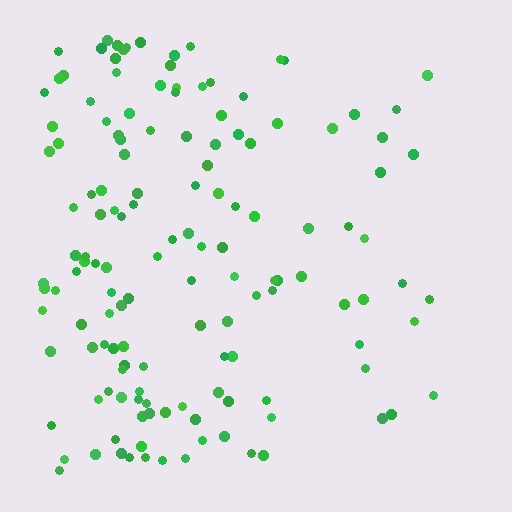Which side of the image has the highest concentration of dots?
The left.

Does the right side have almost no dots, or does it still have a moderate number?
Still a moderate number, just noticeably fewer than the left.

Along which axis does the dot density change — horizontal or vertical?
Horizontal.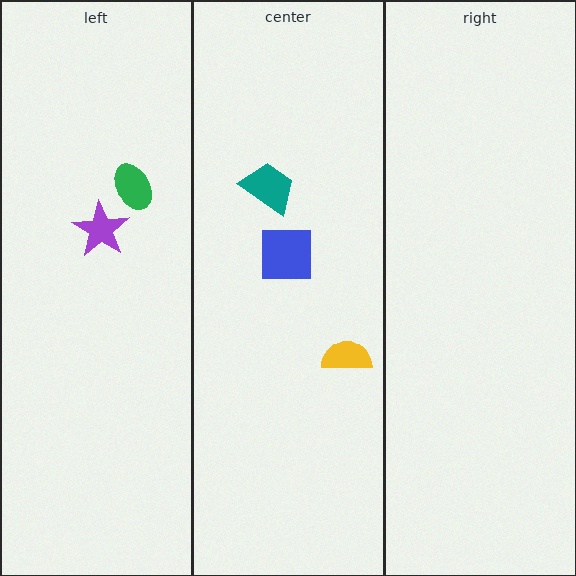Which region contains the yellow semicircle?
The center region.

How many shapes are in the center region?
3.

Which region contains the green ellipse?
The left region.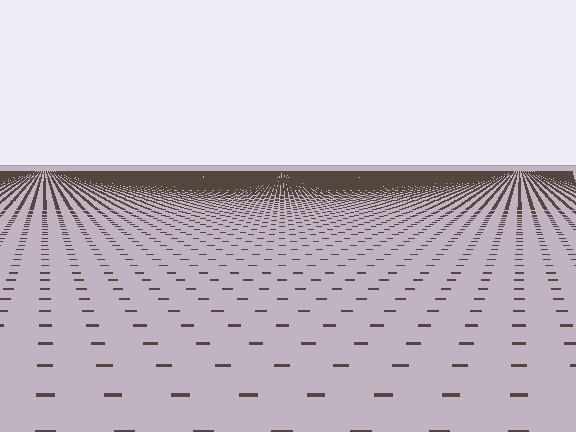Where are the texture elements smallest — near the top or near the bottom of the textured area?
Near the top.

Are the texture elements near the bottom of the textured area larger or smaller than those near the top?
Larger. Near the bottom, elements are closer to the viewer and appear at a bigger on-screen size.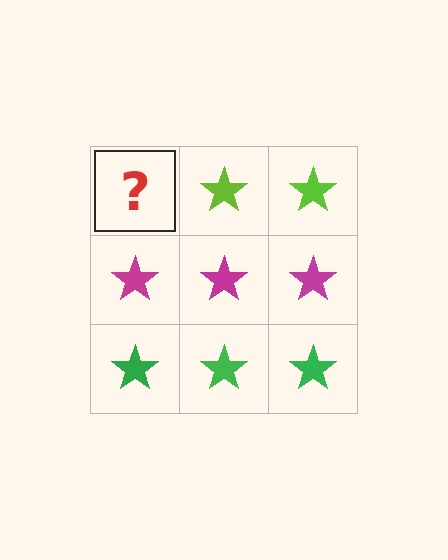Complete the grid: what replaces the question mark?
The question mark should be replaced with a lime star.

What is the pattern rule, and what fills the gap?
The rule is that each row has a consistent color. The gap should be filled with a lime star.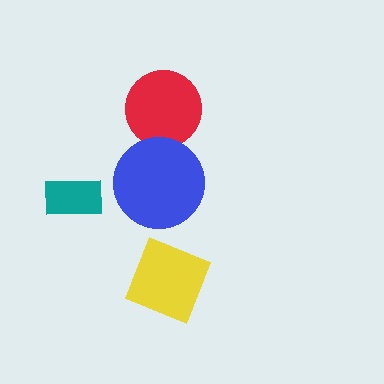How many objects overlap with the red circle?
1 object overlaps with the red circle.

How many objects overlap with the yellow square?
0 objects overlap with the yellow square.